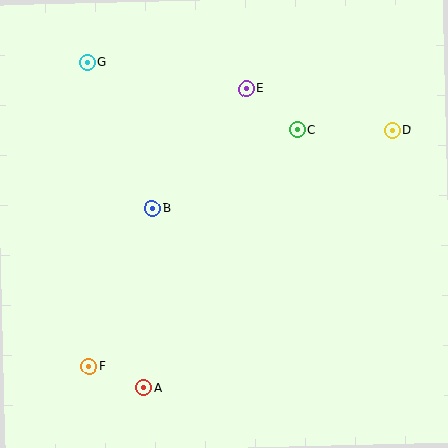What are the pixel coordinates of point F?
Point F is at (89, 367).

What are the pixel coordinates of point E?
Point E is at (246, 89).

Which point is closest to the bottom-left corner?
Point F is closest to the bottom-left corner.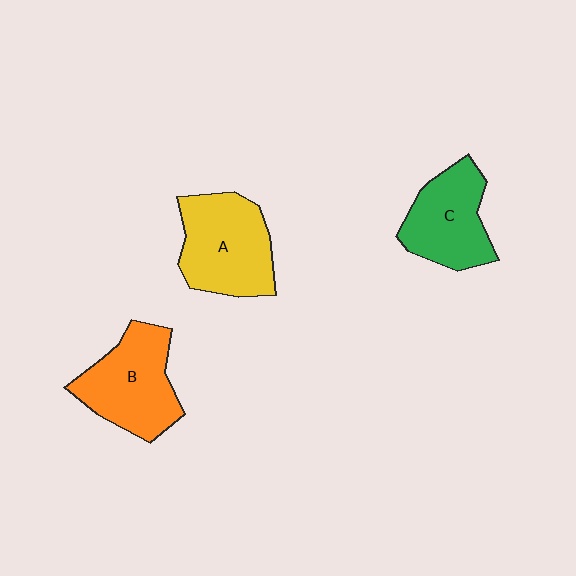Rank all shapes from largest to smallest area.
From largest to smallest: A (yellow), B (orange), C (green).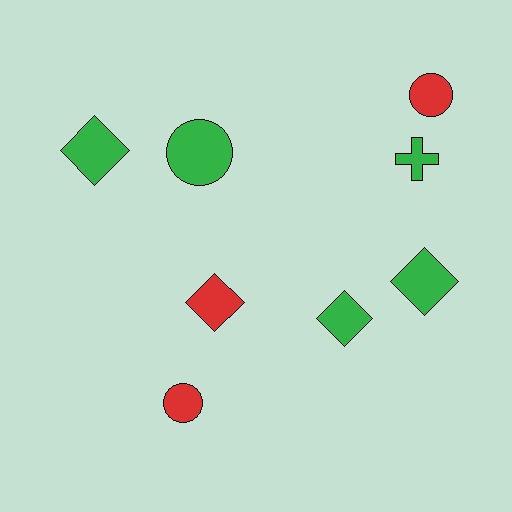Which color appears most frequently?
Green, with 5 objects.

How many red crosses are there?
There are no red crosses.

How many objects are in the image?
There are 8 objects.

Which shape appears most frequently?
Diamond, with 4 objects.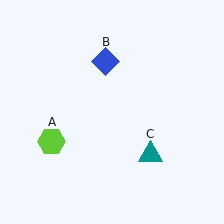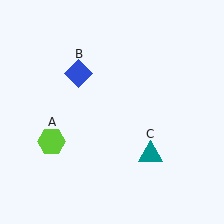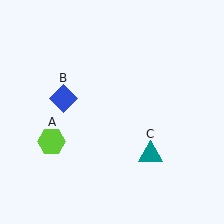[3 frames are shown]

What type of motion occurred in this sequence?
The blue diamond (object B) rotated counterclockwise around the center of the scene.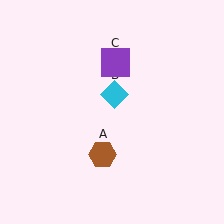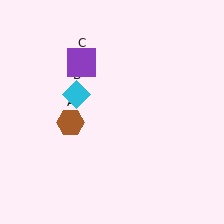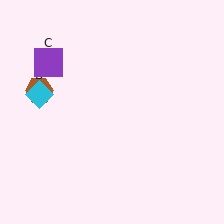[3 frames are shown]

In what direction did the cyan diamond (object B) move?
The cyan diamond (object B) moved left.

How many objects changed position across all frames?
3 objects changed position: brown hexagon (object A), cyan diamond (object B), purple square (object C).